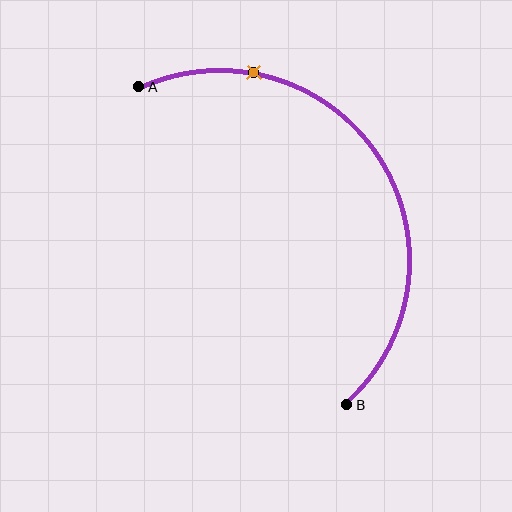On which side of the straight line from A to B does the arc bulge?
The arc bulges to the right of the straight line connecting A and B.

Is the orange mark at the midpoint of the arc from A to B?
No. The orange mark lies on the arc but is closer to endpoint A. The arc midpoint would be at the point on the curve equidistant along the arc from both A and B.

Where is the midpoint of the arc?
The arc midpoint is the point on the curve farthest from the straight line joining A and B. It sits to the right of that line.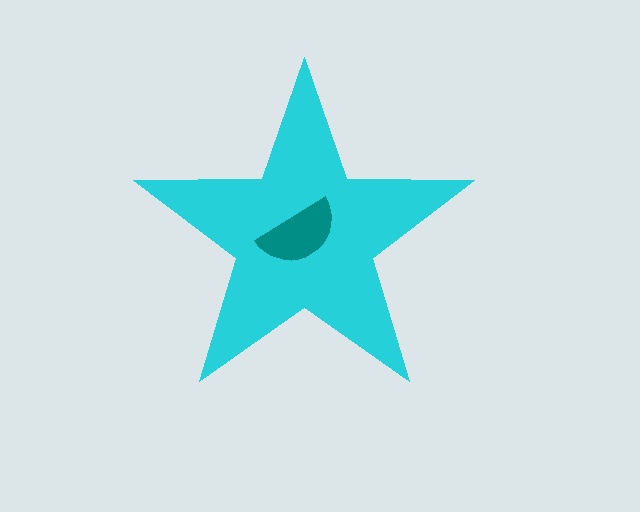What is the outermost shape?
The cyan star.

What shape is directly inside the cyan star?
The teal semicircle.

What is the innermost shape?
The teal semicircle.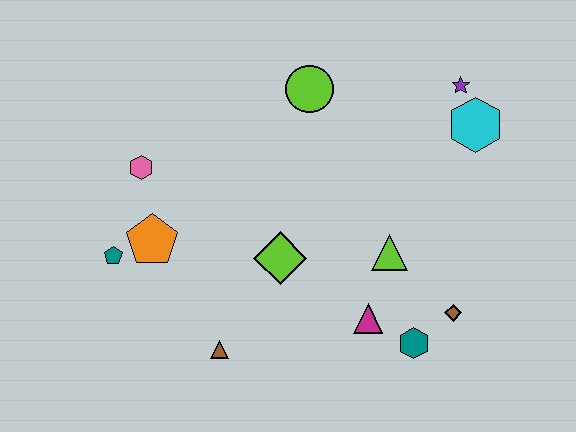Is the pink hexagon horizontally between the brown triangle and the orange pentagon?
No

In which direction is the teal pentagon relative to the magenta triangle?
The teal pentagon is to the left of the magenta triangle.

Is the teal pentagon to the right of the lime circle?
No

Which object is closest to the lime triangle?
The magenta triangle is closest to the lime triangle.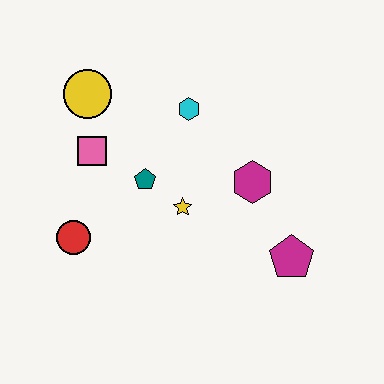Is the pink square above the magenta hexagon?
Yes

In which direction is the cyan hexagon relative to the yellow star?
The cyan hexagon is above the yellow star.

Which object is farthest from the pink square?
The magenta pentagon is farthest from the pink square.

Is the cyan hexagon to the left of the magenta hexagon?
Yes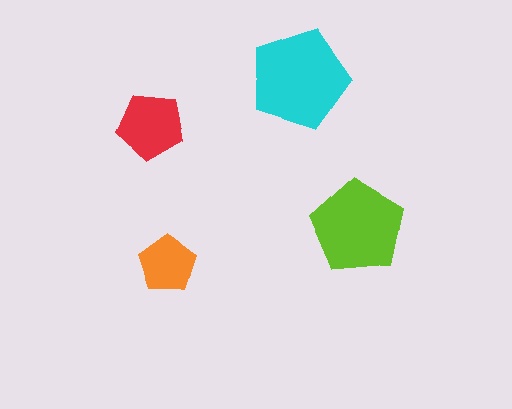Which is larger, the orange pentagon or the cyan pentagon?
The cyan one.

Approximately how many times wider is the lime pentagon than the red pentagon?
About 1.5 times wider.